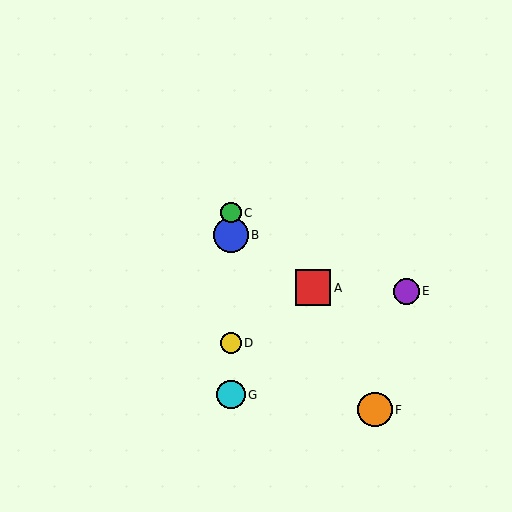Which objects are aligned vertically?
Objects B, C, D, G are aligned vertically.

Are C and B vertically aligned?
Yes, both are at x≈231.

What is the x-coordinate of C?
Object C is at x≈231.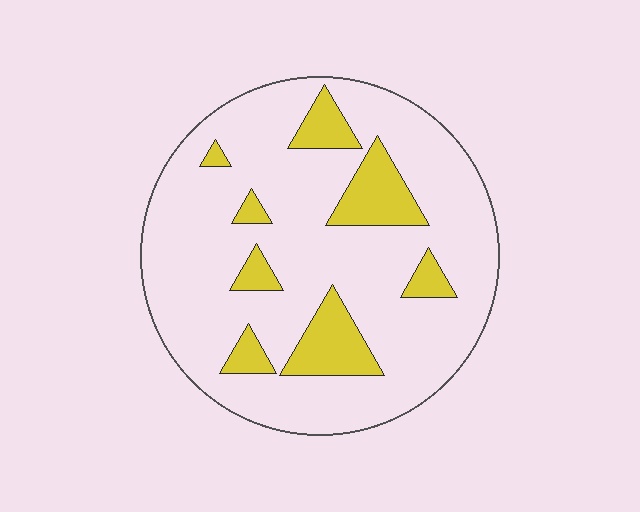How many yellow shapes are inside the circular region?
8.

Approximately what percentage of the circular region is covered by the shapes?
Approximately 20%.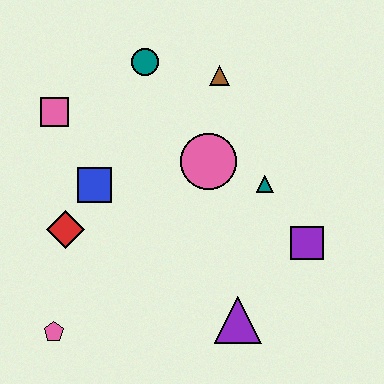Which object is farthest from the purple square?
The pink square is farthest from the purple square.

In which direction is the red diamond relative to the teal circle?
The red diamond is below the teal circle.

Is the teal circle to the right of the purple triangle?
No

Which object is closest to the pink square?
The blue square is closest to the pink square.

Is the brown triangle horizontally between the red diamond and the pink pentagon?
No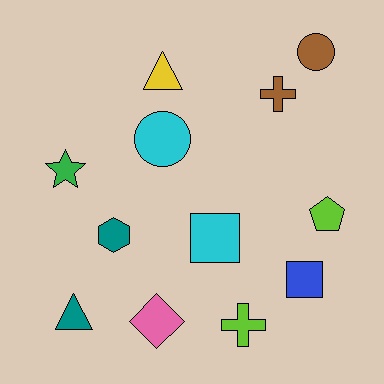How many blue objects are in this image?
There is 1 blue object.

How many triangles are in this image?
There are 2 triangles.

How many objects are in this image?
There are 12 objects.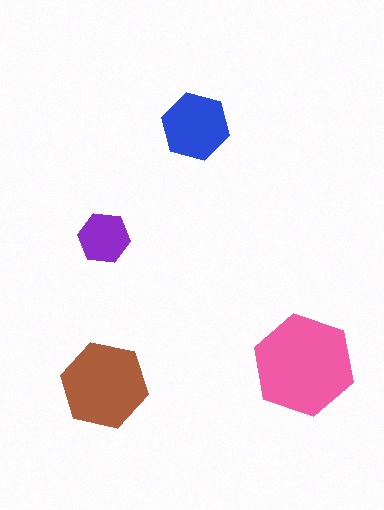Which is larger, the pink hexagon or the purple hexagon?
The pink one.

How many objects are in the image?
There are 4 objects in the image.